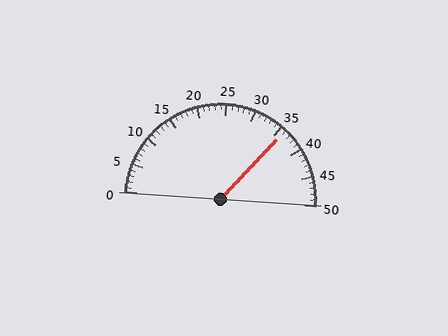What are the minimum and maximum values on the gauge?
The gauge ranges from 0 to 50.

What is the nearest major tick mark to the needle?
The nearest major tick mark is 35.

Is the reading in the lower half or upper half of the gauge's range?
The reading is in the upper half of the range (0 to 50).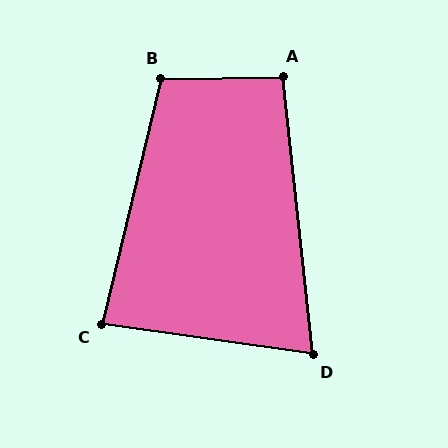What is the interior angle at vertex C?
Approximately 85 degrees (acute).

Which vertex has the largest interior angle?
B, at approximately 104 degrees.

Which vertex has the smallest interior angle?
D, at approximately 76 degrees.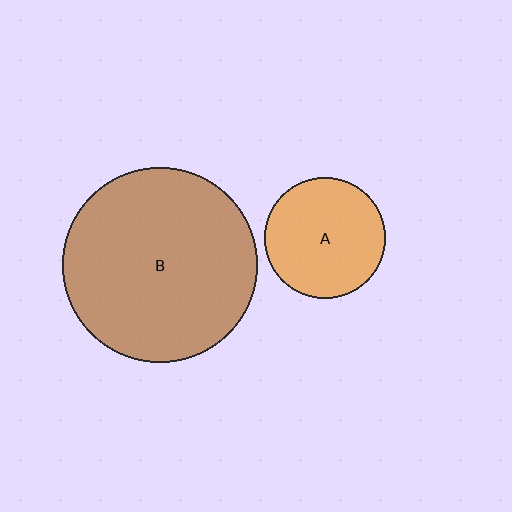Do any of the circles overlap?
No, none of the circles overlap.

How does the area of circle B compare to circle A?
Approximately 2.6 times.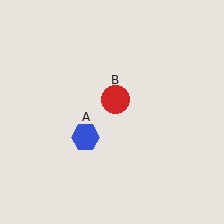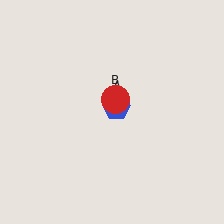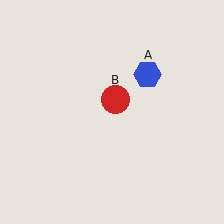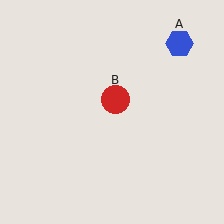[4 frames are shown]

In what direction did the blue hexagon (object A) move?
The blue hexagon (object A) moved up and to the right.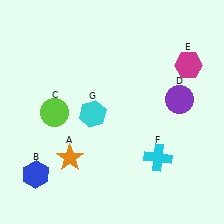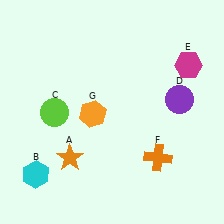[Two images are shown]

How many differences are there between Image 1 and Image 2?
There are 3 differences between the two images.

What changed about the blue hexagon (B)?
In Image 1, B is blue. In Image 2, it changed to cyan.